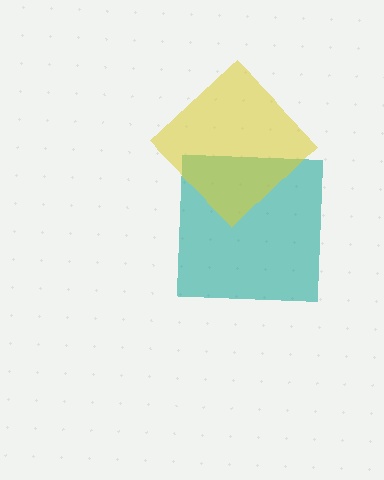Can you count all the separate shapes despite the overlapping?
Yes, there are 2 separate shapes.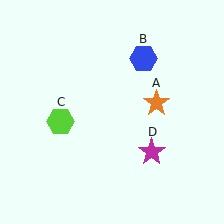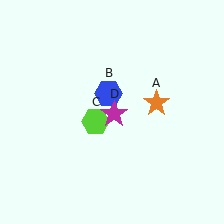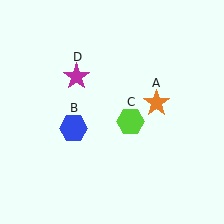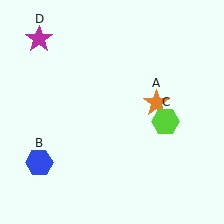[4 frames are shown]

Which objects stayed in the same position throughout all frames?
Orange star (object A) remained stationary.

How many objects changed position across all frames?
3 objects changed position: blue hexagon (object B), lime hexagon (object C), magenta star (object D).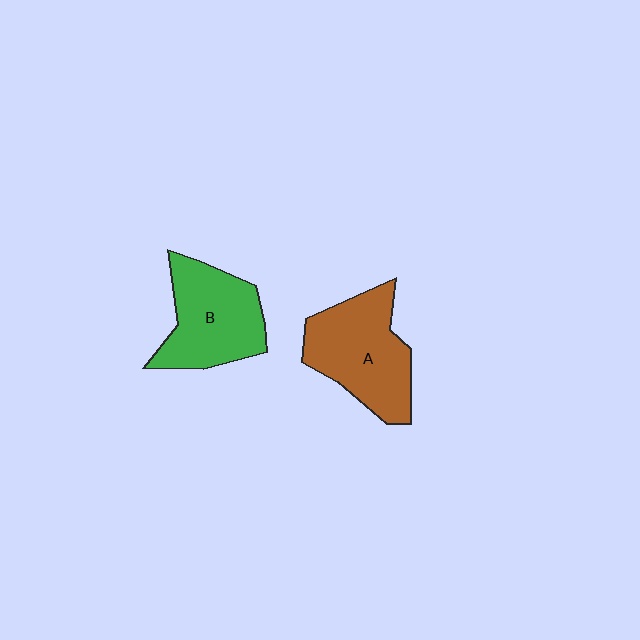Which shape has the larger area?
Shape A (brown).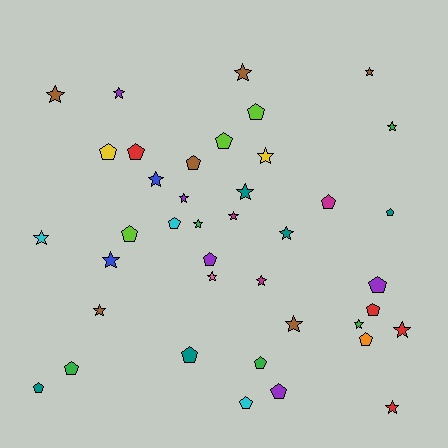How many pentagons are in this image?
There are 19 pentagons.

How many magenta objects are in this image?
There are 3 magenta objects.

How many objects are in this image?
There are 40 objects.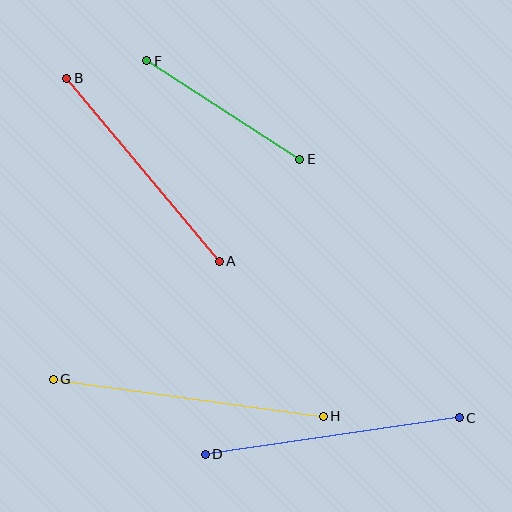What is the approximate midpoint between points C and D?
The midpoint is at approximately (332, 436) pixels.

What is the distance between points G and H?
The distance is approximately 273 pixels.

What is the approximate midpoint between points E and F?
The midpoint is at approximately (223, 110) pixels.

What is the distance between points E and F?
The distance is approximately 182 pixels.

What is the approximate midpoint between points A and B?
The midpoint is at approximately (143, 170) pixels.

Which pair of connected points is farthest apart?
Points G and H are farthest apart.